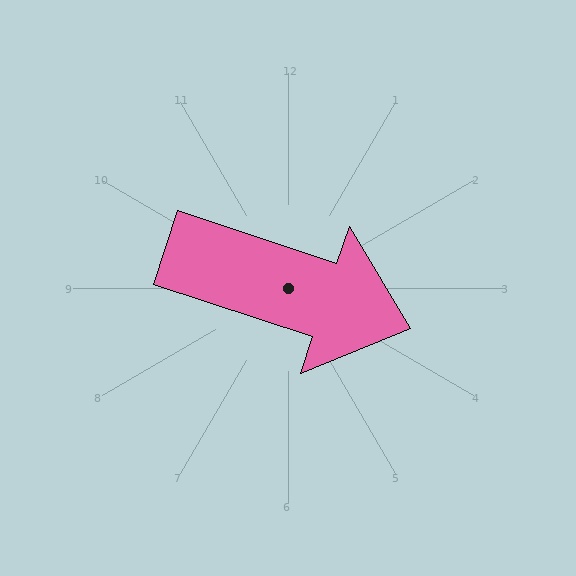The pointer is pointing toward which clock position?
Roughly 4 o'clock.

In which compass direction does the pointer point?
East.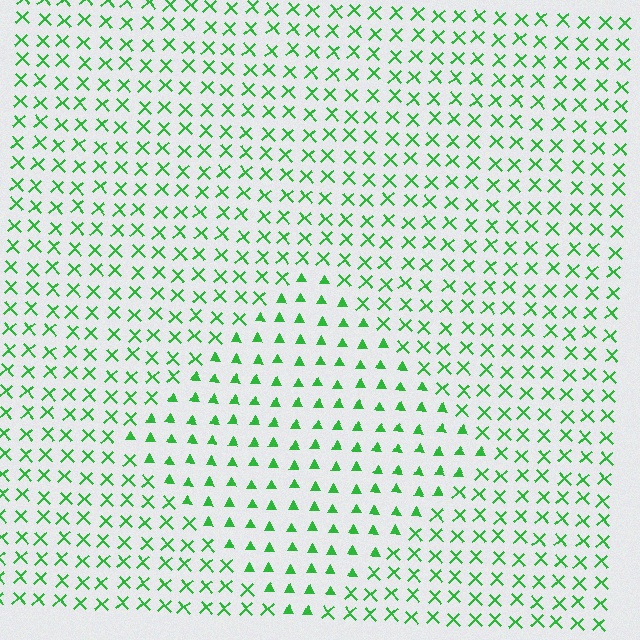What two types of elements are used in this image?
The image uses triangles inside the diamond region and X marks outside it.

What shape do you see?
I see a diamond.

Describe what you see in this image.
The image is filled with small green elements arranged in a uniform grid. A diamond-shaped region contains triangles, while the surrounding area contains X marks. The boundary is defined purely by the change in element shape.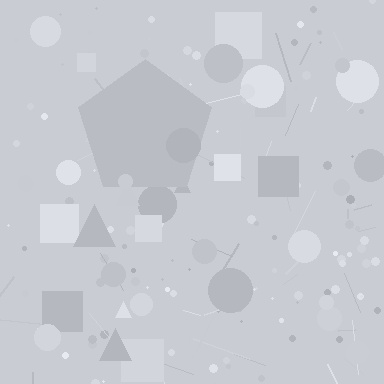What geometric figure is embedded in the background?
A pentagon is embedded in the background.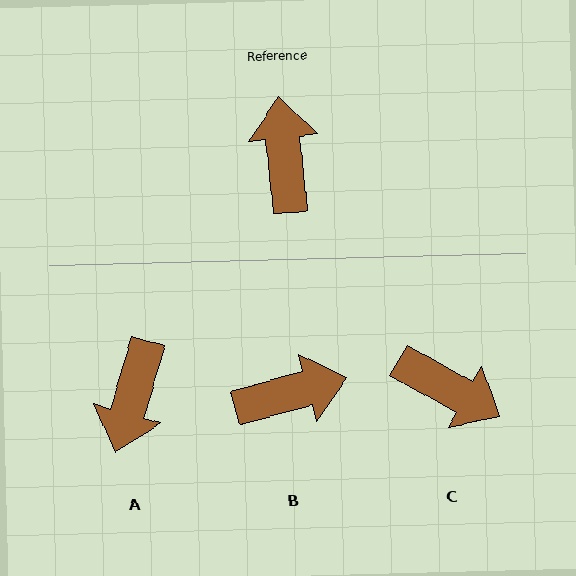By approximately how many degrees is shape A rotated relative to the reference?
Approximately 158 degrees counter-clockwise.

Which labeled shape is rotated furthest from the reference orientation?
A, about 158 degrees away.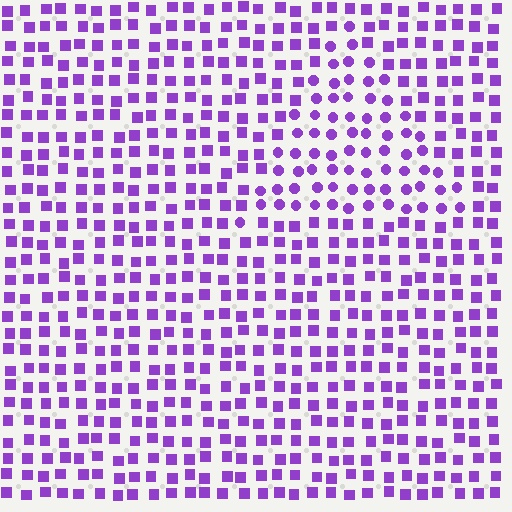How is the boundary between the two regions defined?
The boundary is defined by a change in element shape: circles inside vs. squares outside. All elements share the same color and spacing.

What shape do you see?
I see a triangle.